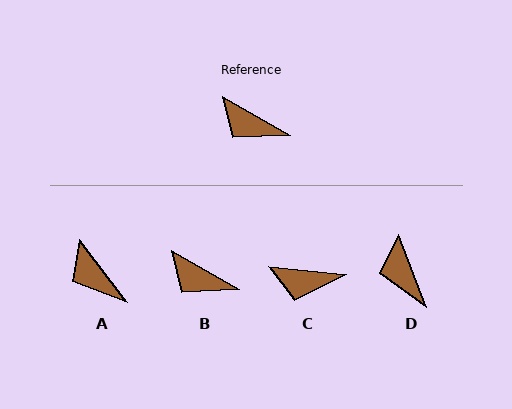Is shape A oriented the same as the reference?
No, it is off by about 23 degrees.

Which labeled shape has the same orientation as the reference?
B.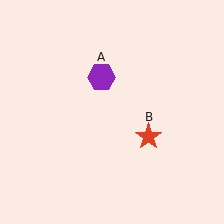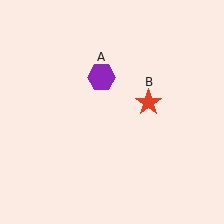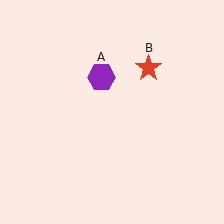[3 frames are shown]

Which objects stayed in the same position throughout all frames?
Purple hexagon (object A) remained stationary.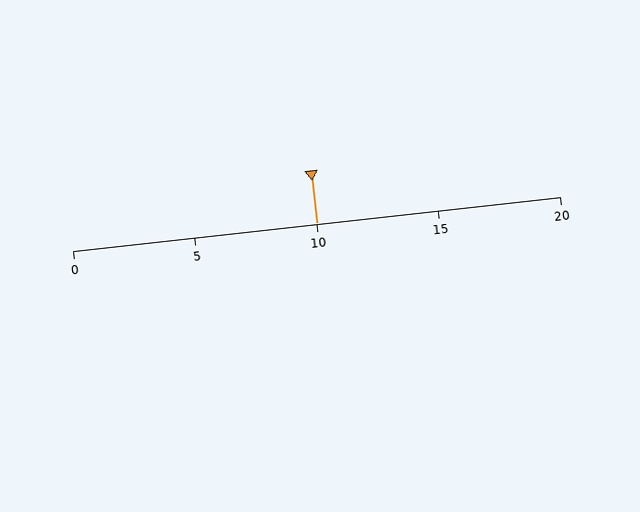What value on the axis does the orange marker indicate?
The marker indicates approximately 10.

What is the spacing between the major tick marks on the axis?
The major ticks are spaced 5 apart.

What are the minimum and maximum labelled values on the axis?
The axis runs from 0 to 20.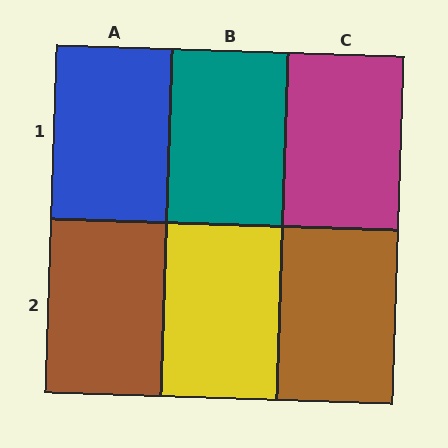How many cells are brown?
2 cells are brown.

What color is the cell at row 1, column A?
Blue.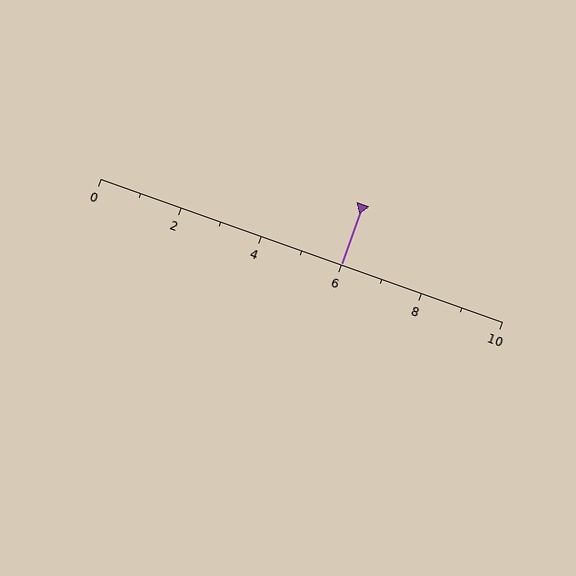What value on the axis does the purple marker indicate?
The marker indicates approximately 6.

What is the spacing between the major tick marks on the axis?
The major ticks are spaced 2 apart.